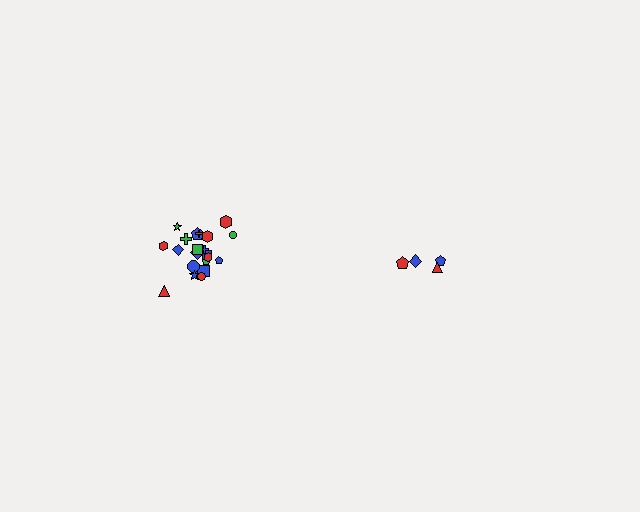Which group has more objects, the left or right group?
The left group.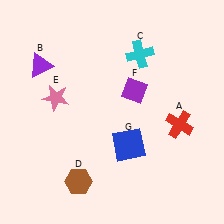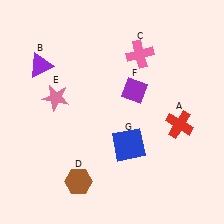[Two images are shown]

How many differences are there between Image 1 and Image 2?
There is 1 difference between the two images.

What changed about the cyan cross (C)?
In Image 1, C is cyan. In Image 2, it changed to pink.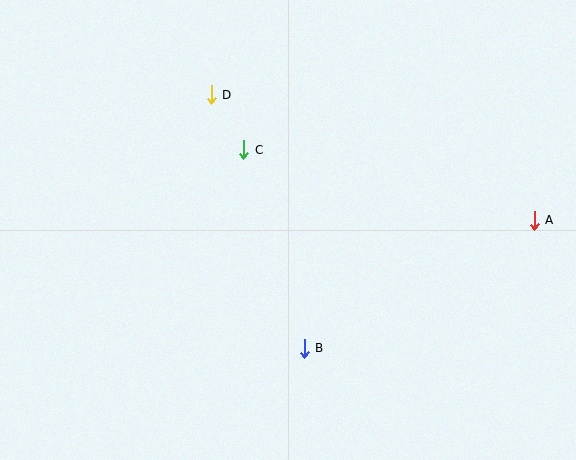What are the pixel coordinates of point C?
Point C is at (244, 150).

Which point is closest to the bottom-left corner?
Point B is closest to the bottom-left corner.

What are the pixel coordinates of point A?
Point A is at (534, 220).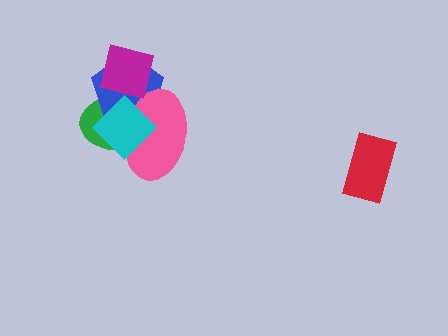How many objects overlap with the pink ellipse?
4 objects overlap with the pink ellipse.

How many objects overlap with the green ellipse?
4 objects overlap with the green ellipse.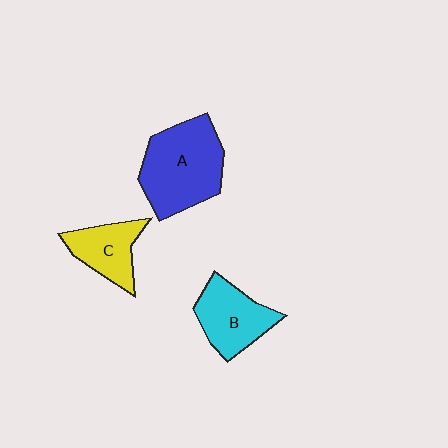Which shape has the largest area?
Shape A (blue).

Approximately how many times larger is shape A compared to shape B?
Approximately 1.5 times.